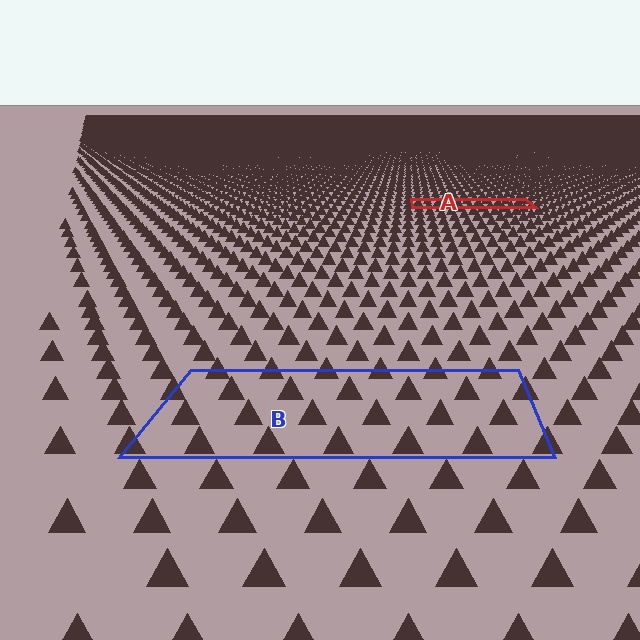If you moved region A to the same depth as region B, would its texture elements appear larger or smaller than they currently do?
They would appear larger. At a closer depth, the same texture elements are projected at a bigger on-screen size.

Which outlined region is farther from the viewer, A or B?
Region A is farther from the viewer — the texture elements inside it appear smaller and more densely packed.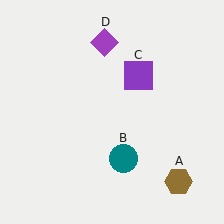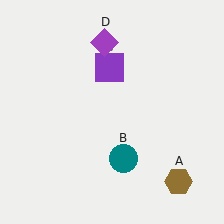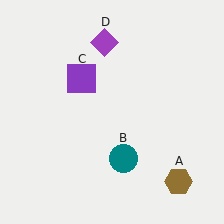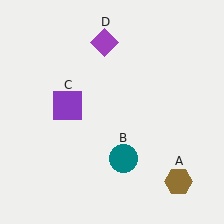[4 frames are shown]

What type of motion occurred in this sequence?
The purple square (object C) rotated counterclockwise around the center of the scene.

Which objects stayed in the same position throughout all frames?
Brown hexagon (object A) and teal circle (object B) and purple diamond (object D) remained stationary.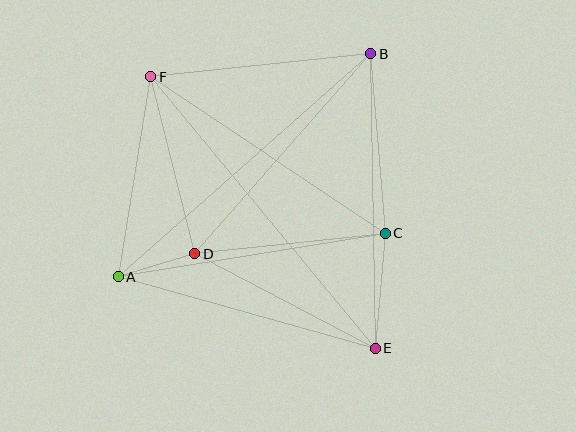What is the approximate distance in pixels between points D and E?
The distance between D and E is approximately 204 pixels.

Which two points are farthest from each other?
Points E and F are farthest from each other.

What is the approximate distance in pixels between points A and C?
The distance between A and C is approximately 271 pixels.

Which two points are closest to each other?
Points A and D are closest to each other.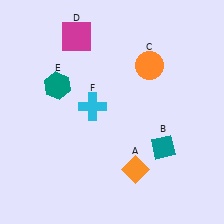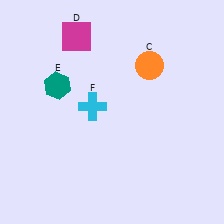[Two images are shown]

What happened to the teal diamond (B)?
The teal diamond (B) was removed in Image 2. It was in the bottom-right area of Image 1.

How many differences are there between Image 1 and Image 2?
There are 2 differences between the two images.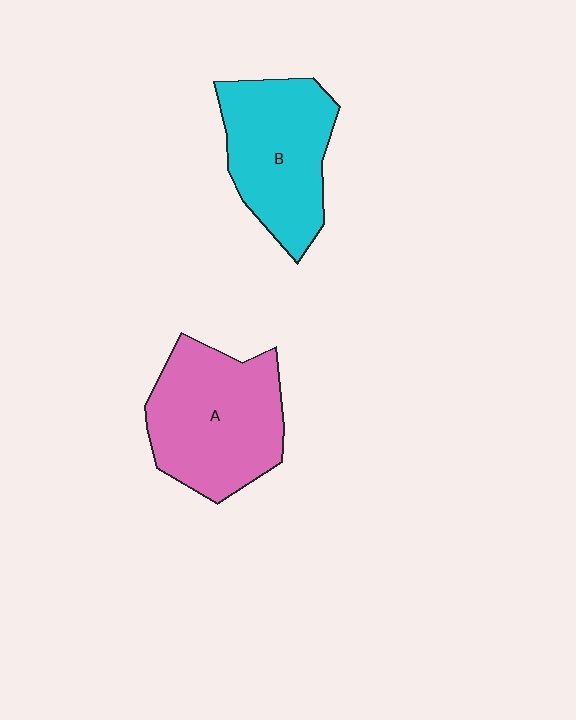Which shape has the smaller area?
Shape B (cyan).